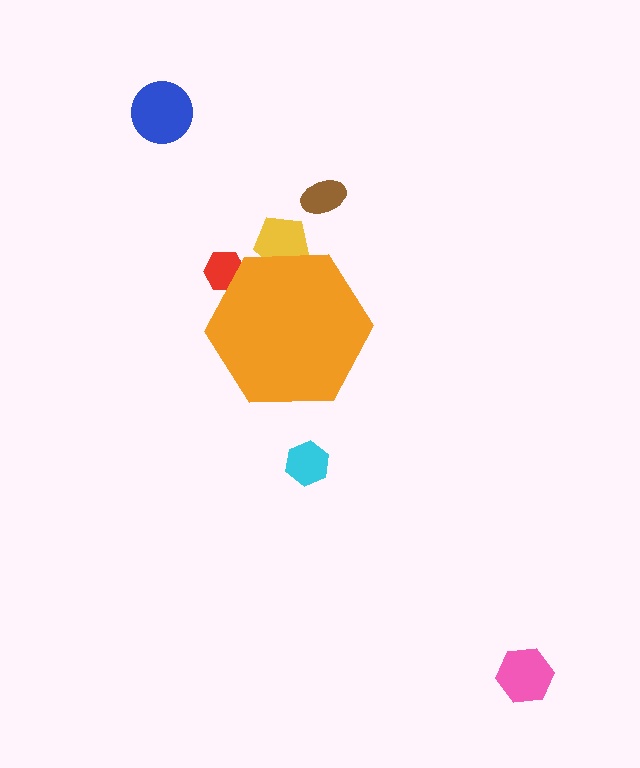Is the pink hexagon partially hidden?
No, the pink hexagon is fully visible.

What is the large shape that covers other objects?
An orange hexagon.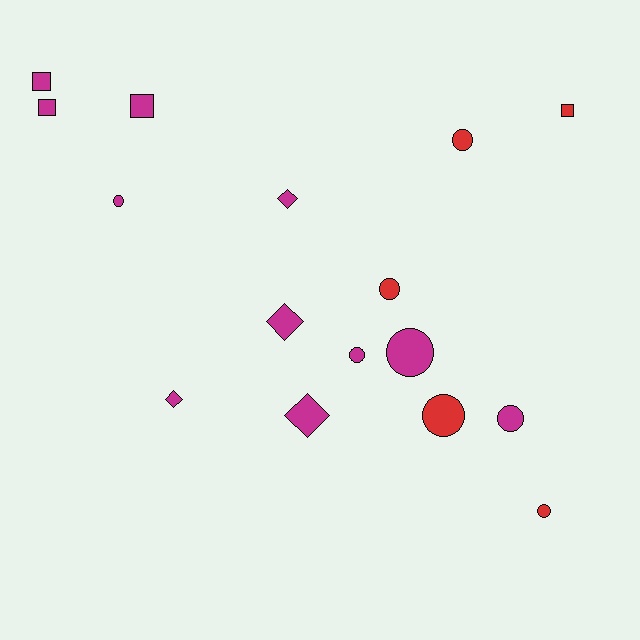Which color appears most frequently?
Magenta, with 11 objects.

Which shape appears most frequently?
Circle, with 8 objects.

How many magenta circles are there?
There are 4 magenta circles.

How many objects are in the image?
There are 16 objects.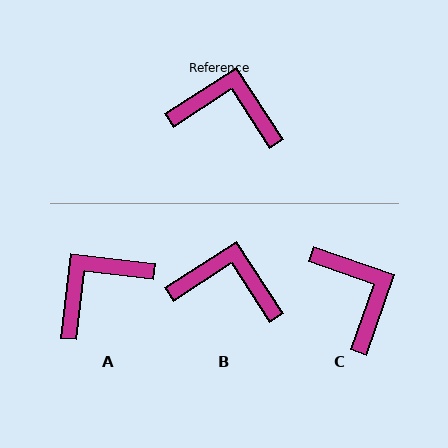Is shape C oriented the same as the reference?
No, it is off by about 52 degrees.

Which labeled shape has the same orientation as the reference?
B.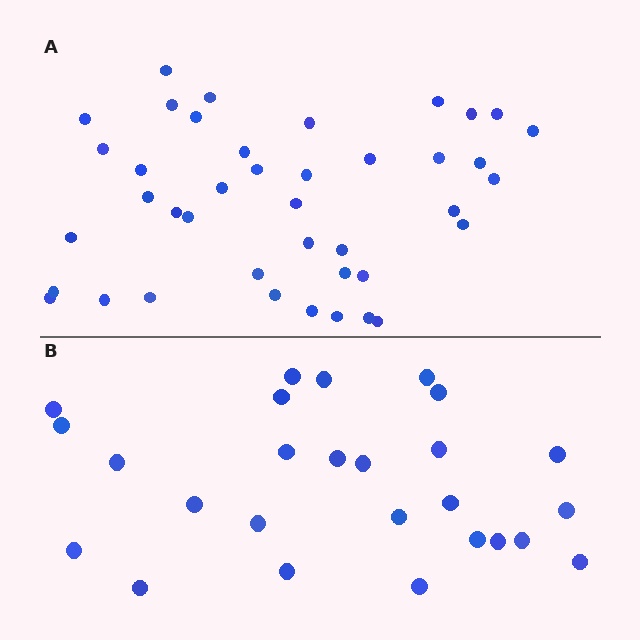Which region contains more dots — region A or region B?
Region A (the top region) has more dots.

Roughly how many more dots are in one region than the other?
Region A has approximately 15 more dots than region B.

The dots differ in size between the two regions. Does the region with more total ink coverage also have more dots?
No. Region B has more total ink coverage because its dots are larger, but region A actually contains more individual dots. Total area can be misleading — the number of items is what matters here.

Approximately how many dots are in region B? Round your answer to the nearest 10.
About 30 dots. (The exact count is 26, which rounds to 30.)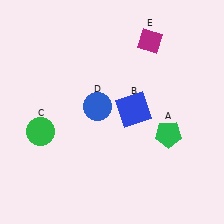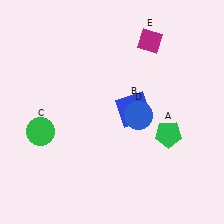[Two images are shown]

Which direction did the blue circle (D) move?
The blue circle (D) moved right.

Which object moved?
The blue circle (D) moved right.